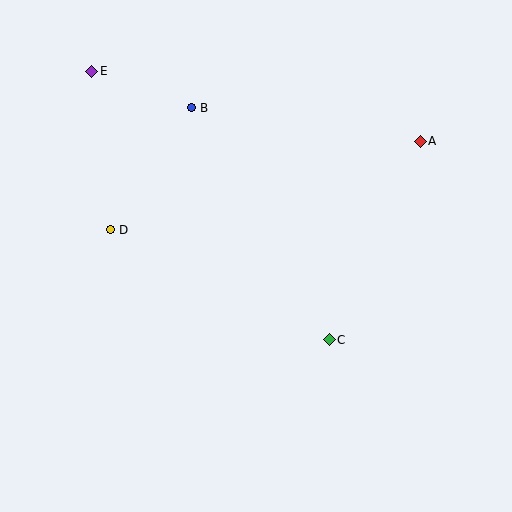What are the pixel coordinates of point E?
Point E is at (92, 71).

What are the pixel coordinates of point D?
Point D is at (111, 230).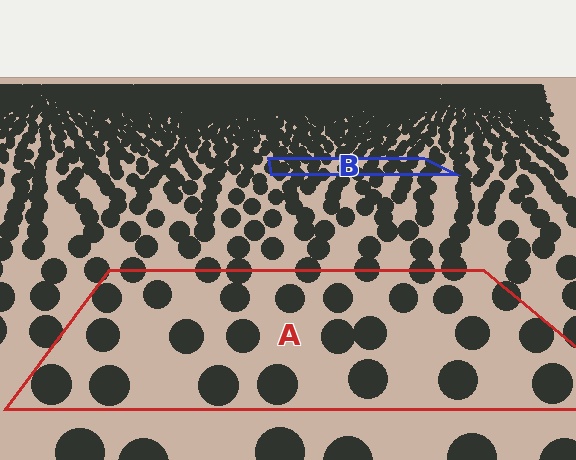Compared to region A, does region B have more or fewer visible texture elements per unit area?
Region B has more texture elements per unit area — they are packed more densely because it is farther away.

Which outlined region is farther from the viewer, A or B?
Region B is farther from the viewer — the texture elements inside it appear smaller and more densely packed.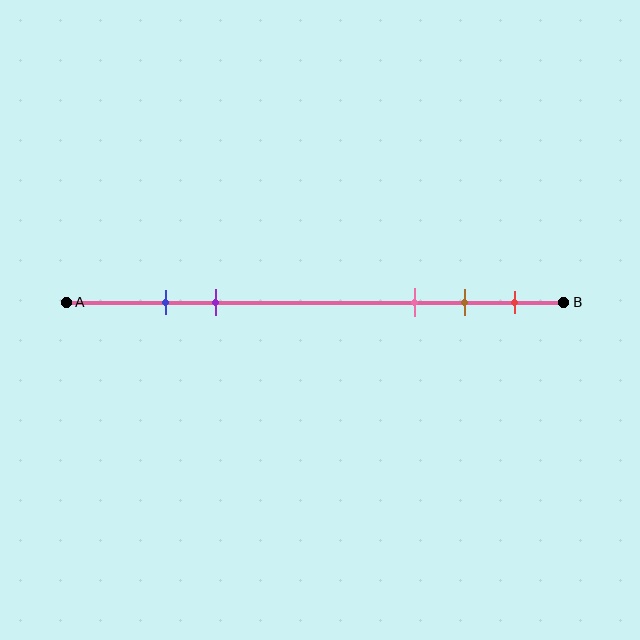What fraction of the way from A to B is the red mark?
The red mark is approximately 90% (0.9) of the way from A to B.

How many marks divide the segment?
There are 5 marks dividing the segment.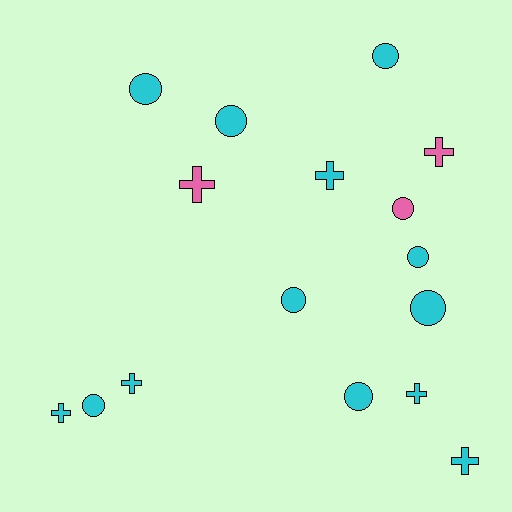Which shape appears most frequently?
Circle, with 9 objects.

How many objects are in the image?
There are 16 objects.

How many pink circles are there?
There is 1 pink circle.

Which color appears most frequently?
Cyan, with 13 objects.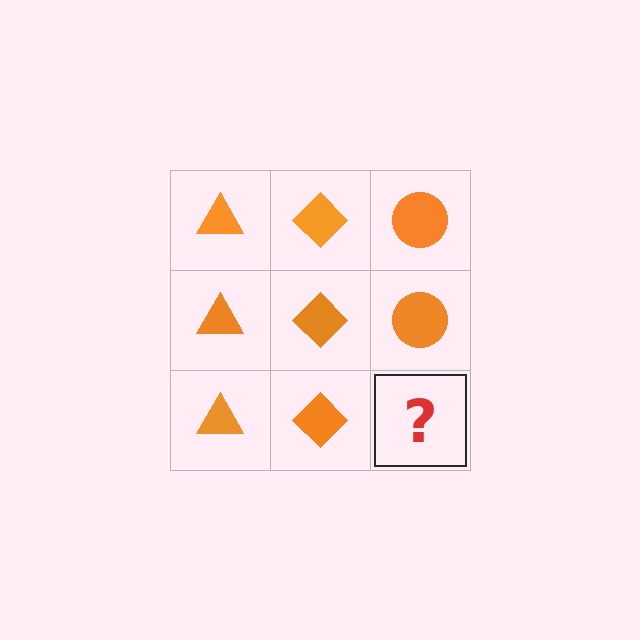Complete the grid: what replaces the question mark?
The question mark should be replaced with an orange circle.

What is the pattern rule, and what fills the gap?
The rule is that each column has a consistent shape. The gap should be filled with an orange circle.